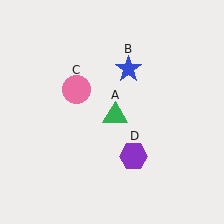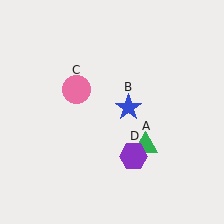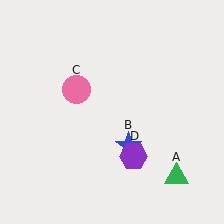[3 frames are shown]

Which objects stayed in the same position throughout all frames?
Pink circle (object C) and purple hexagon (object D) remained stationary.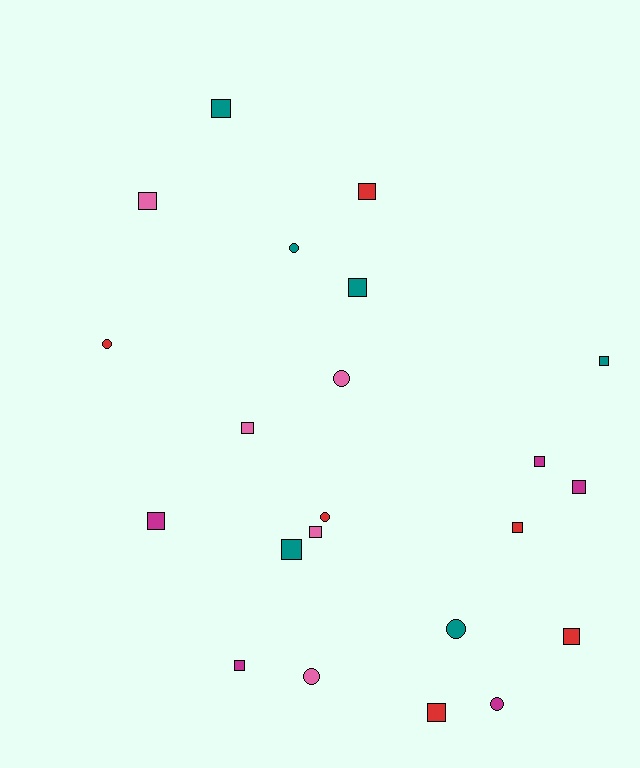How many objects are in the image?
There are 22 objects.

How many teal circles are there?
There are 2 teal circles.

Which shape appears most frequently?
Square, with 15 objects.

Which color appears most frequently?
Teal, with 6 objects.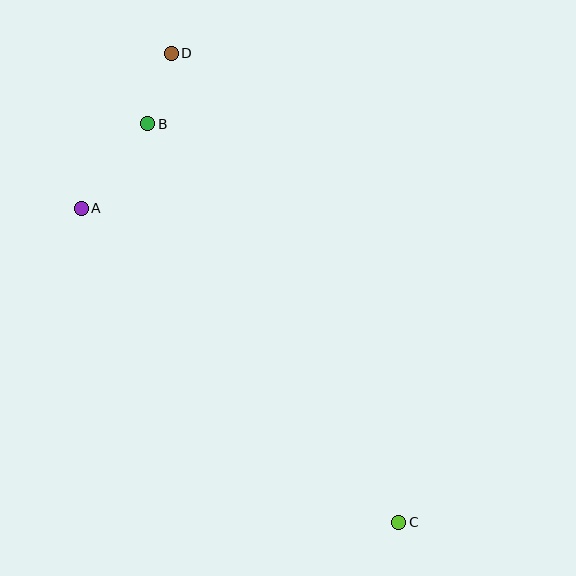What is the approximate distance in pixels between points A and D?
The distance between A and D is approximately 179 pixels.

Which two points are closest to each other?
Points B and D are closest to each other.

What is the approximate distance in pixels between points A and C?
The distance between A and C is approximately 447 pixels.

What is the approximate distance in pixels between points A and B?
The distance between A and B is approximately 108 pixels.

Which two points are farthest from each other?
Points C and D are farthest from each other.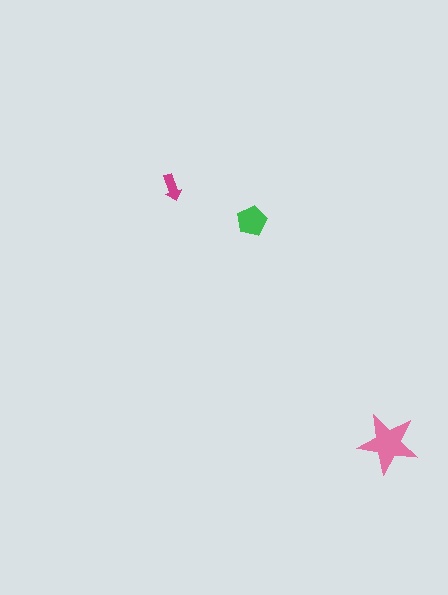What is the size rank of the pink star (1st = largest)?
1st.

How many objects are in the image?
There are 3 objects in the image.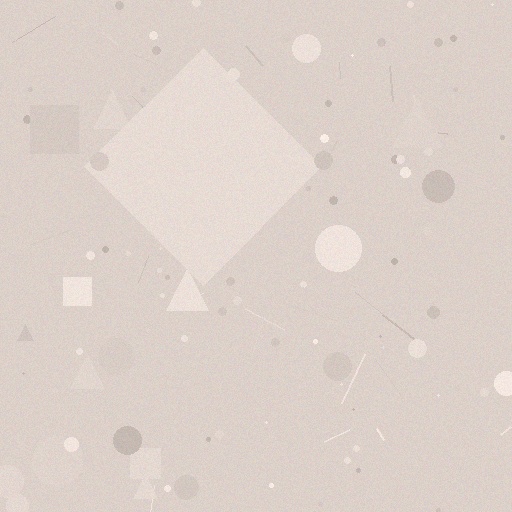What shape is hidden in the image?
A diamond is hidden in the image.